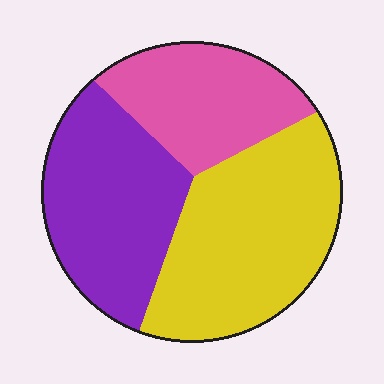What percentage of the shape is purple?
Purple covers about 35% of the shape.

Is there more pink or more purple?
Purple.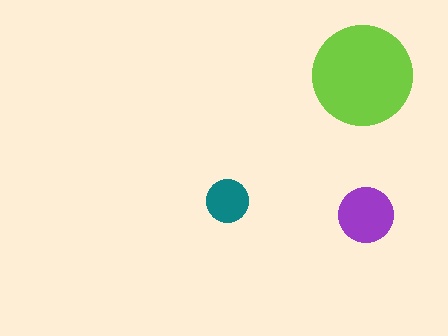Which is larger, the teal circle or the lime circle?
The lime one.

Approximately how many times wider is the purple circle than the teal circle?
About 1.5 times wider.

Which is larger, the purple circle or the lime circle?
The lime one.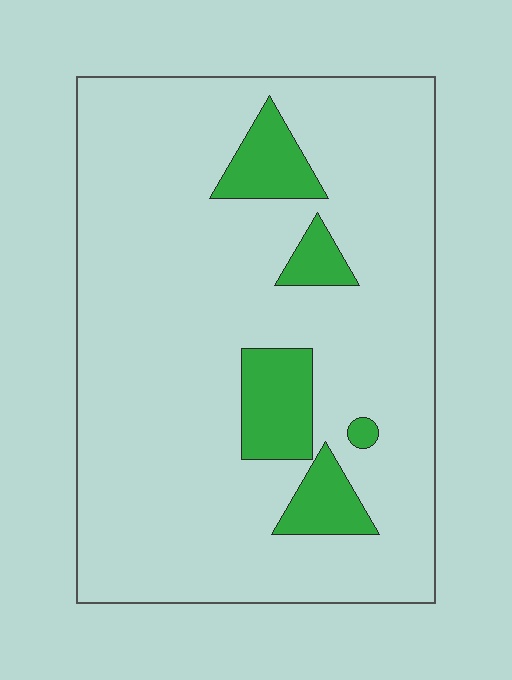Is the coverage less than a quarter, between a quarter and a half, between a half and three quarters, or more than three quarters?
Less than a quarter.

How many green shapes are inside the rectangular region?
5.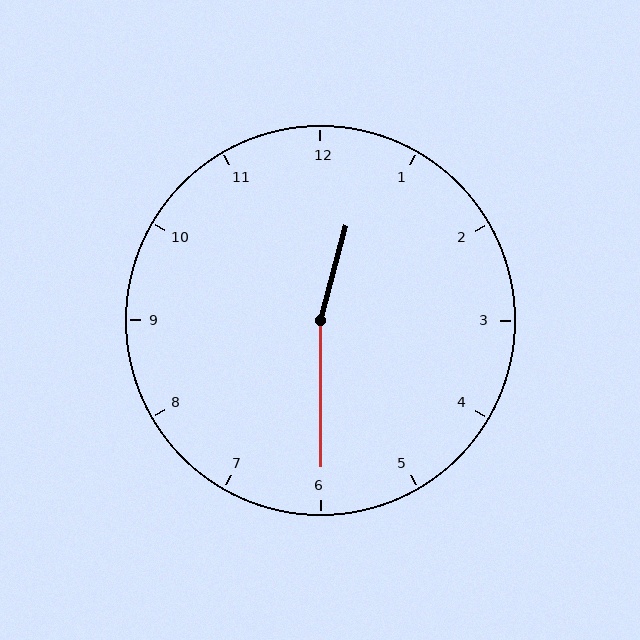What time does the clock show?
12:30.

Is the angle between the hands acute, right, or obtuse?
It is obtuse.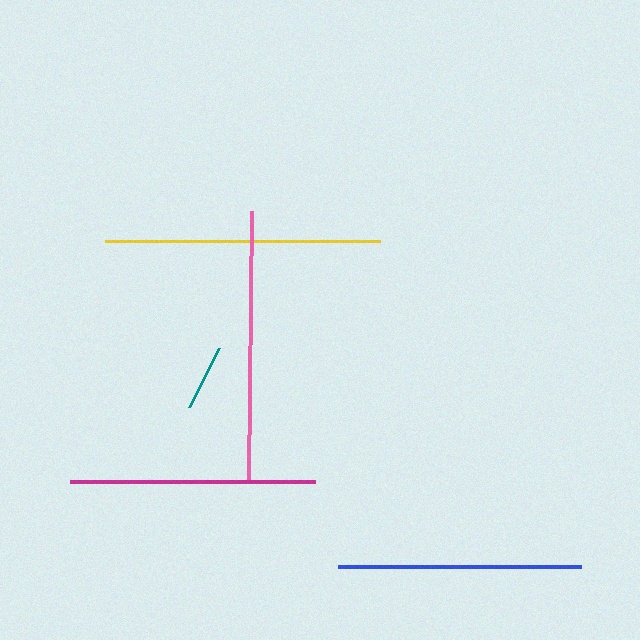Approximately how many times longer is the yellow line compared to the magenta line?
The yellow line is approximately 1.1 times the length of the magenta line.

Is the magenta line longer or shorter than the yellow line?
The yellow line is longer than the magenta line.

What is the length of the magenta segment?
The magenta segment is approximately 245 pixels long.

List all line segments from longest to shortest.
From longest to shortest: yellow, pink, magenta, blue, teal.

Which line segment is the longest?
The yellow line is the longest at approximately 274 pixels.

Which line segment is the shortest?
The teal line is the shortest at approximately 66 pixels.